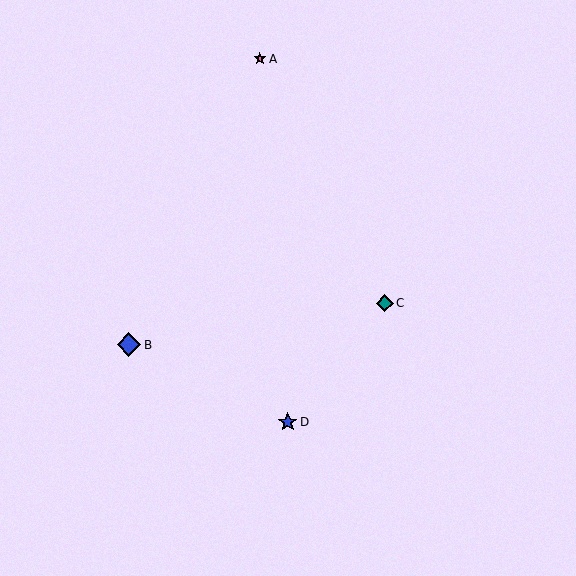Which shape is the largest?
The blue diamond (labeled B) is the largest.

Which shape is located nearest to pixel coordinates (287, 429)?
The blue star (labeled D) at (288, 422) is nearest to that location.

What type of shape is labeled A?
Shape A is a pink star.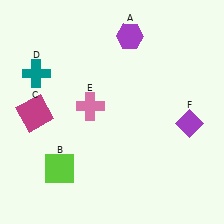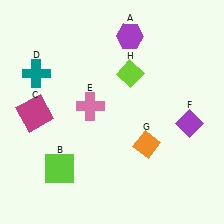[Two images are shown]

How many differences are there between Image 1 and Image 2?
There are 2 differences between the two images.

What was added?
An orange diamond (G), a lime diamond (H) were added in Image 2.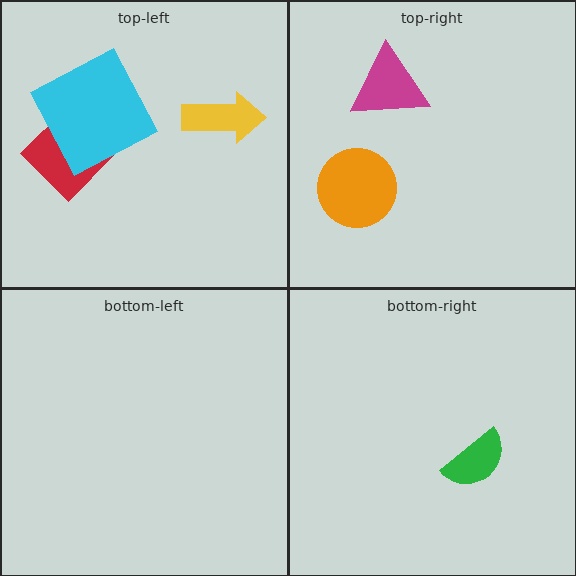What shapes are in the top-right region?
The magenta triangle, the orange circle.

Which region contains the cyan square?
The top-left region.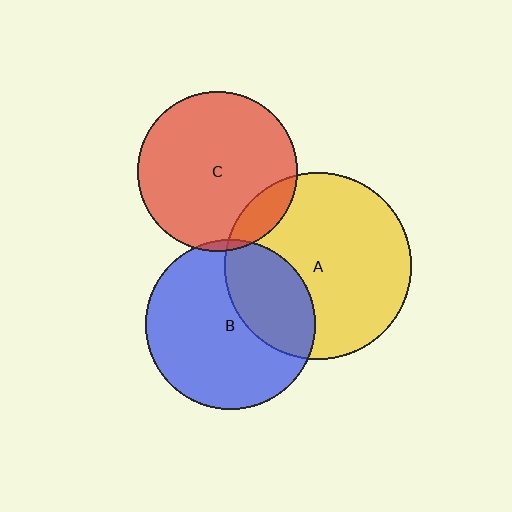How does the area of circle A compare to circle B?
Approximately 1.2 times.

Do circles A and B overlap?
Yes.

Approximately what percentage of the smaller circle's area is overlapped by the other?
Approximately 30%.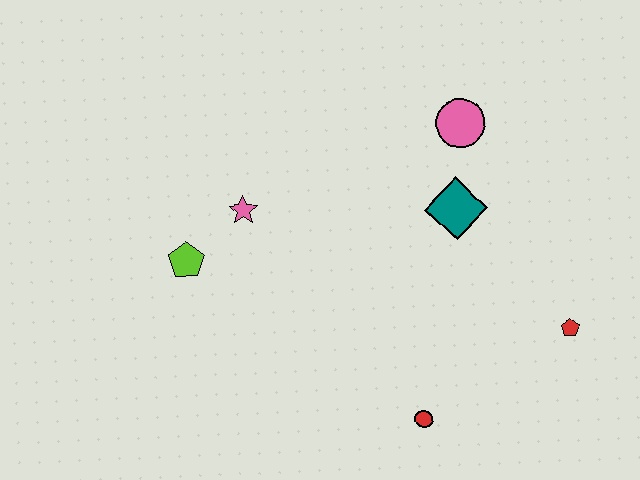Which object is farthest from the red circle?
The pink circle is farthest from the red circle.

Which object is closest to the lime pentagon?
The pink star is closest to the lime pentagon.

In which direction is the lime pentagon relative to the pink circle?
The lime pentagon is to the left of the pink circle.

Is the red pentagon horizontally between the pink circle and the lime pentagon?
No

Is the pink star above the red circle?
Yes